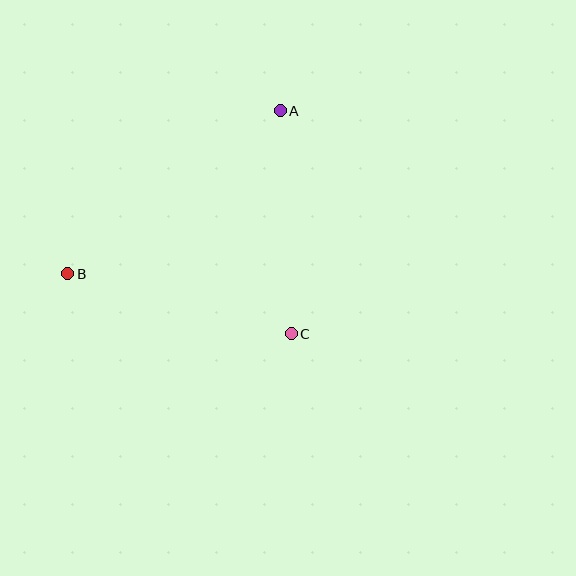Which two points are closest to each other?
Points A and C are closest to each other.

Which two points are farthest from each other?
Points A and B are farthest from each other.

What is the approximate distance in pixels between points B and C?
The distance between B and C is approximately 232 pixels.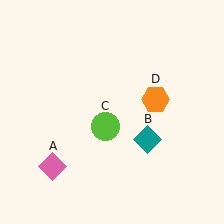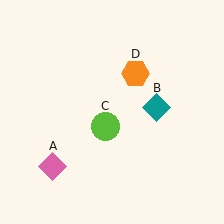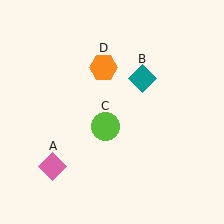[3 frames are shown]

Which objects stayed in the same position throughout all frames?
Pink diamond (object A) and lime circle (object C) remained stationary.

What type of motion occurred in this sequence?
The teal diamond (object B), orange hexagon (object D) rotated counterclockwise around the center of the scene.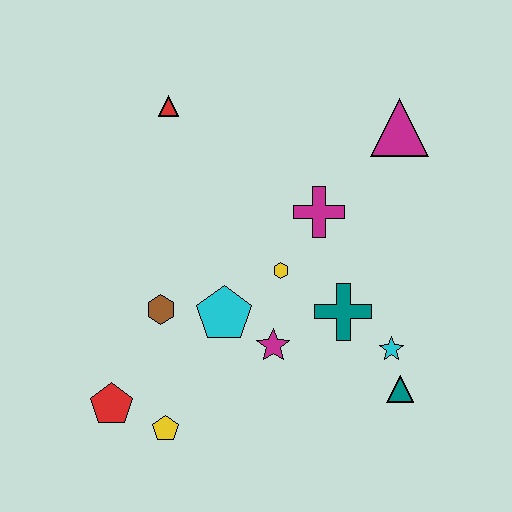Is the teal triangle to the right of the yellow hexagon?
Yes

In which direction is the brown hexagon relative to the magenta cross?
The brown hexagon is to the left of the magenta cross.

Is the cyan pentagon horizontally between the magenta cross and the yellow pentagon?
Yes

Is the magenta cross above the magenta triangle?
No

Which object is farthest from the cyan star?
The red triangle is farthest from the cyan star.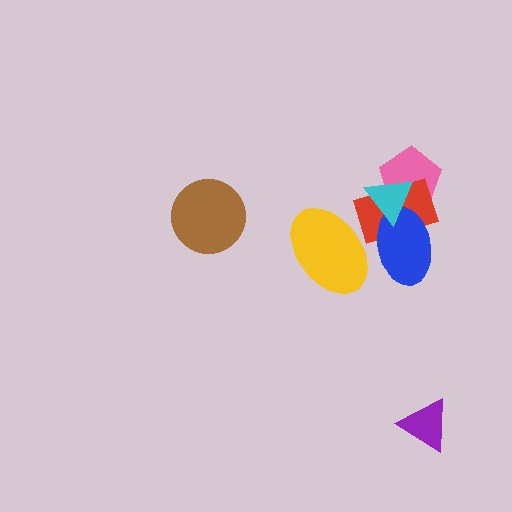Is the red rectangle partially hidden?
Yes, it is partially covered by another shape.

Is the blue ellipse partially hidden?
Yes, it is partially covered by another shape.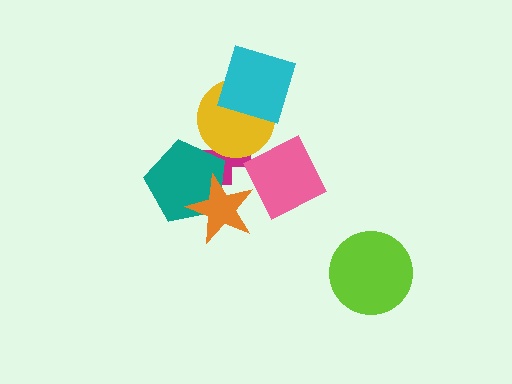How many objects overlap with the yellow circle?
2 objects overlap with the yellow circle.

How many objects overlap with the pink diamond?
1 object overlaps with the pink diamond.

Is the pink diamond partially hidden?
No, no other shape covers it.